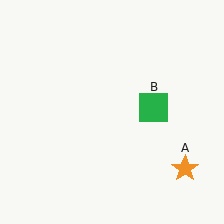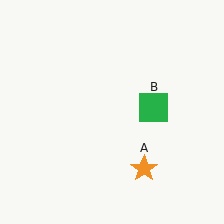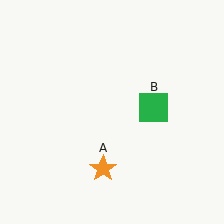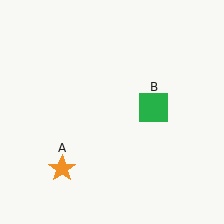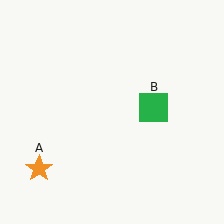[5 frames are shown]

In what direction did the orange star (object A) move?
The orange star (object A) moved left.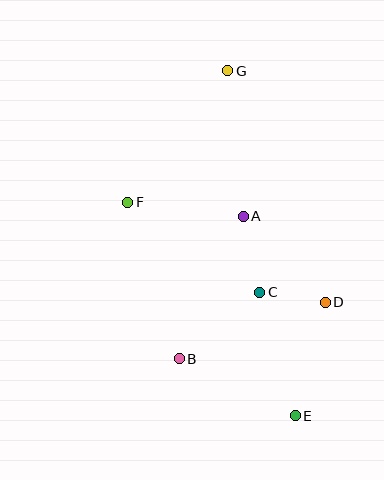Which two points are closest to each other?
Points C and D are closest to each other.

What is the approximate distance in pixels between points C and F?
The distance between C and F is approximately 160 pixels.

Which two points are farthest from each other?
Points E and G are farthest from each other.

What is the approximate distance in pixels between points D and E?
The distance between D and E is approximately 117 pixels.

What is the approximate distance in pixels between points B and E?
The distance between B and E is approximately 129 pixels.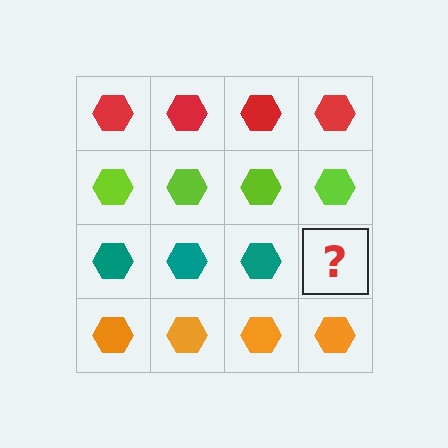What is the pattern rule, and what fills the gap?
The rule is that each row has a consistent color. The gap should be filled with a teal hexagon.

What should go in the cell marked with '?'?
The missing cell should contain a teal hexagon.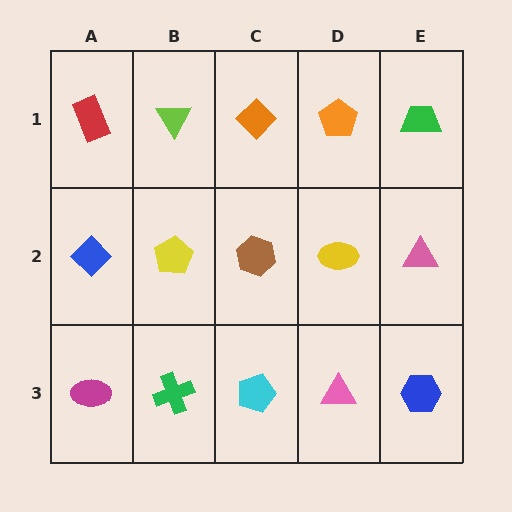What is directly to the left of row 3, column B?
A magenta ellipse.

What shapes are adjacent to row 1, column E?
A pink triangle (row 2, column E), an orange pentagon (row 1, column D).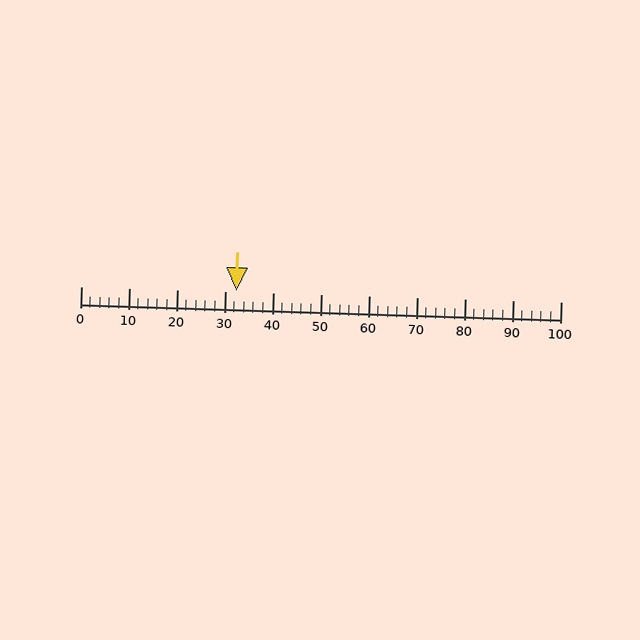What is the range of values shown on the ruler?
The ruler shows values from 0 to 100.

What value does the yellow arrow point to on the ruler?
The yellow arrow points to approximately 32.